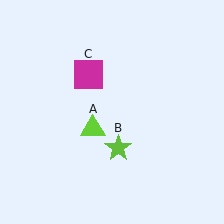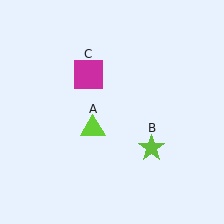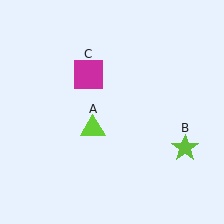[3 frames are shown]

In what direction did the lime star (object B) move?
The lime star (object B) moved right.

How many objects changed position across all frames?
1 object changed position: lime star (object B).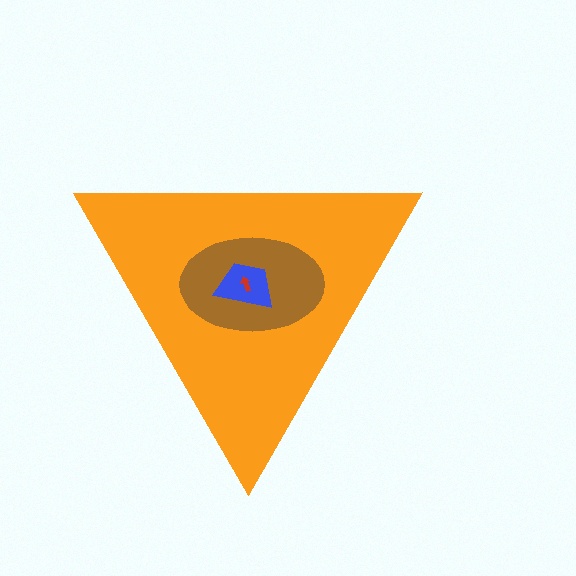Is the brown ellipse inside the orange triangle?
Yes.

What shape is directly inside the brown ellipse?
The blue trapezoid.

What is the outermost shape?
The orange triangle.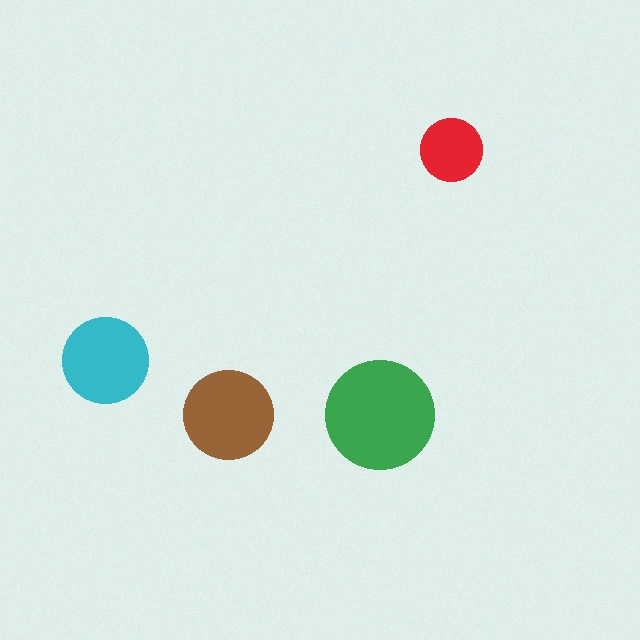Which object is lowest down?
The brown circle is bottommost.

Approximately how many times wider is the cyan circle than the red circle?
About 1.5 times wider.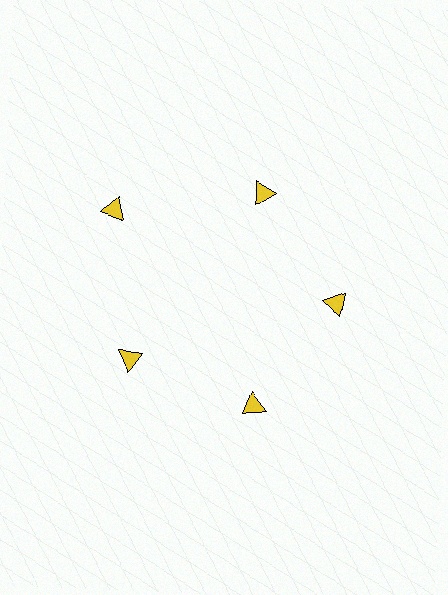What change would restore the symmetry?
The symmetry would be restored by moving it inward, back onto the ring so that all 5 triangles sit at equal angles and equal distance from the center.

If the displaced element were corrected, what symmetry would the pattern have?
It would have 5-fold rotational symmetry — the pattern would map onto itself every 72 degrees.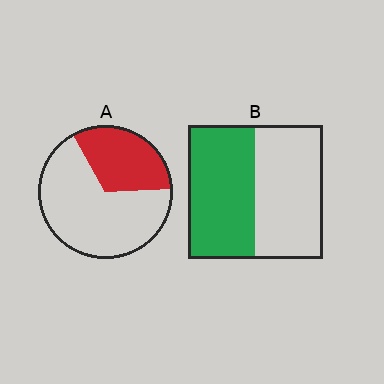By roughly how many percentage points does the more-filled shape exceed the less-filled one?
By roughly 15 percentage points (B over A).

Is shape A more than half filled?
No.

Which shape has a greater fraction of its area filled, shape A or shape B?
Shape B.